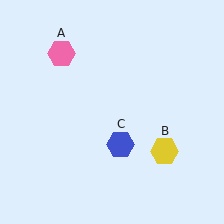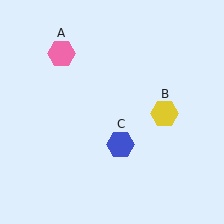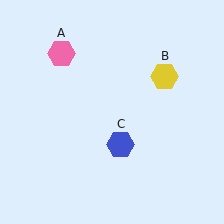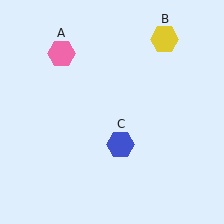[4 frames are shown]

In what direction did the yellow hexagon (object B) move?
The yellow hexagon (object B) moved up.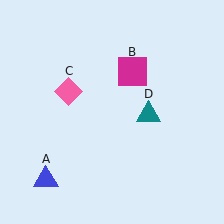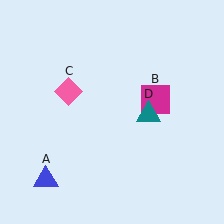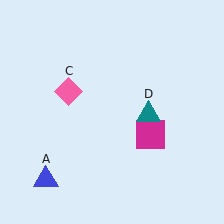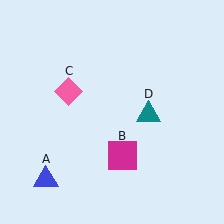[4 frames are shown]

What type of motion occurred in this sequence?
The magenta square (object B) rotated clockwise around the center of the scene.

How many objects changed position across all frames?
1 object changed position: magenta square (object B).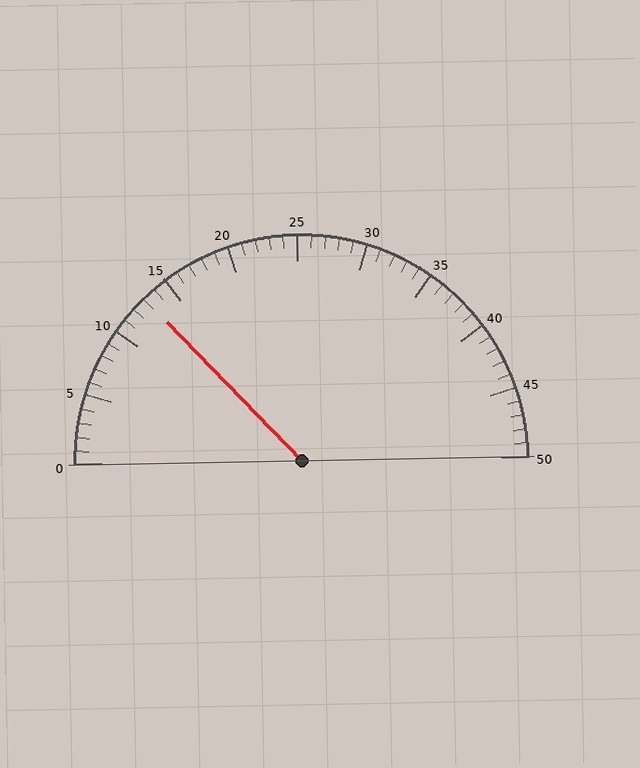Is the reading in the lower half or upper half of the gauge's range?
The reading is in the lower half of the range (0 to 50).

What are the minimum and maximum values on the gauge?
The gauge ranges from 0 to 50.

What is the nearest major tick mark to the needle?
The nearest major tick mark is 15.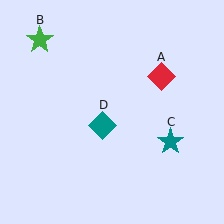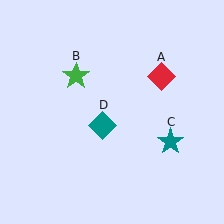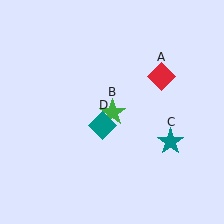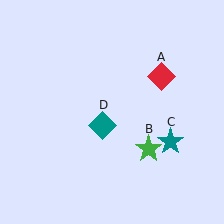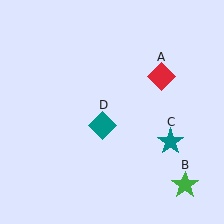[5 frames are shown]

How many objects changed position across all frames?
1 object changed position: green star (object B).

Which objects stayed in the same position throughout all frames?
Red diamond (object A) and teal star (object C) and teal diamond (object D) remained stationary.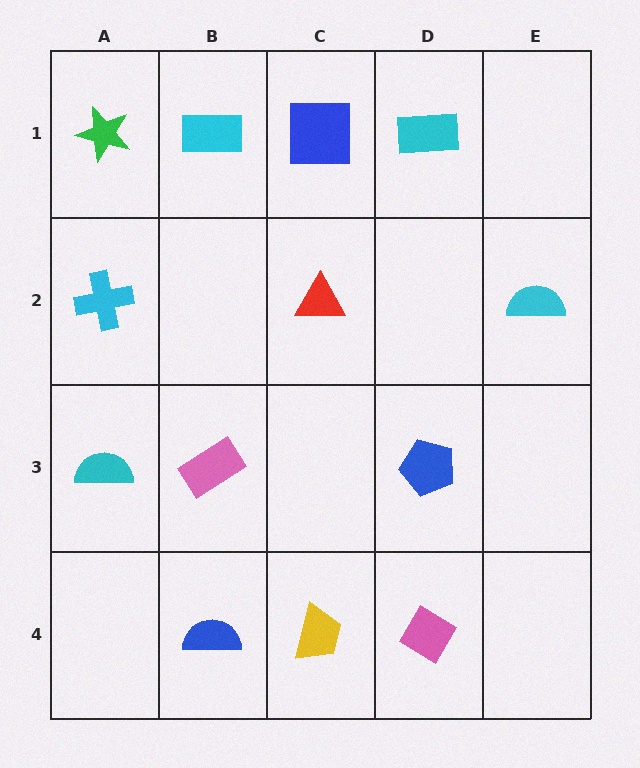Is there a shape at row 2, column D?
No, that cell is empty.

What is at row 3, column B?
A pink rectangle.